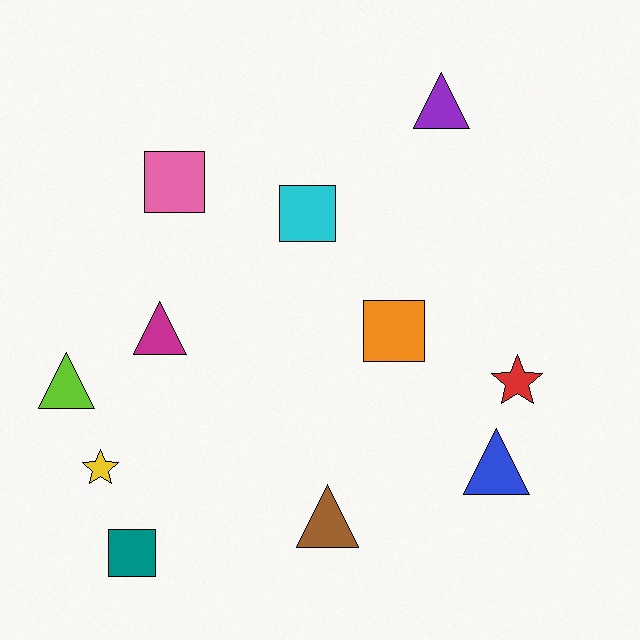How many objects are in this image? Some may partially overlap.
There are 11 objects.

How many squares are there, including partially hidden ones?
There are 4 squares.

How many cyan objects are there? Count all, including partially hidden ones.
There is 1 cyan object.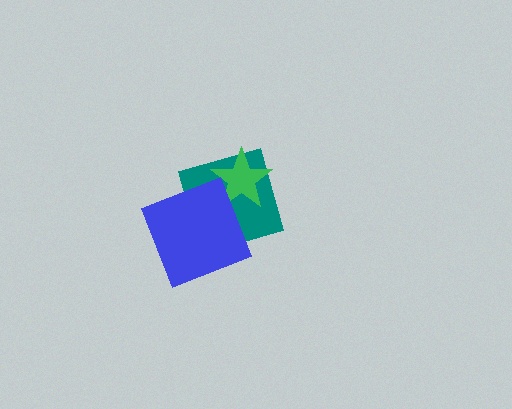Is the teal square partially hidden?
Yes, it is partially covered by another shape.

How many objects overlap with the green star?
1 object overlaps with the green star.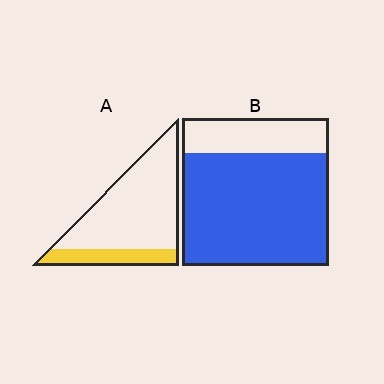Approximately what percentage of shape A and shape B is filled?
A is approximately 20% and B is approximately 75%.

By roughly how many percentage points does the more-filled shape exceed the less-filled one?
By roughly 55 percentage points (B over A).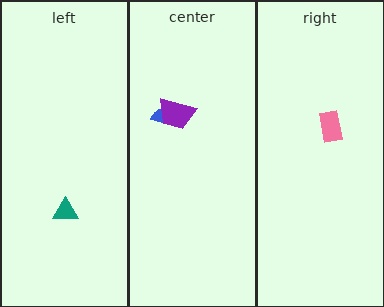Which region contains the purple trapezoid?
The center region.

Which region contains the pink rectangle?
The right region.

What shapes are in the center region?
The blue semicircle, the purple trapezoid.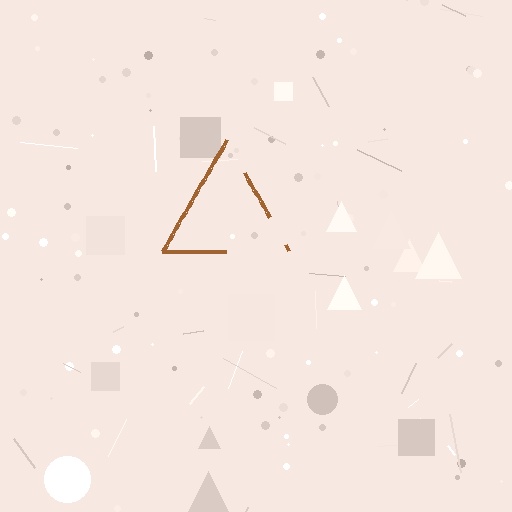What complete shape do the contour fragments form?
The contour fragments form a triangle.